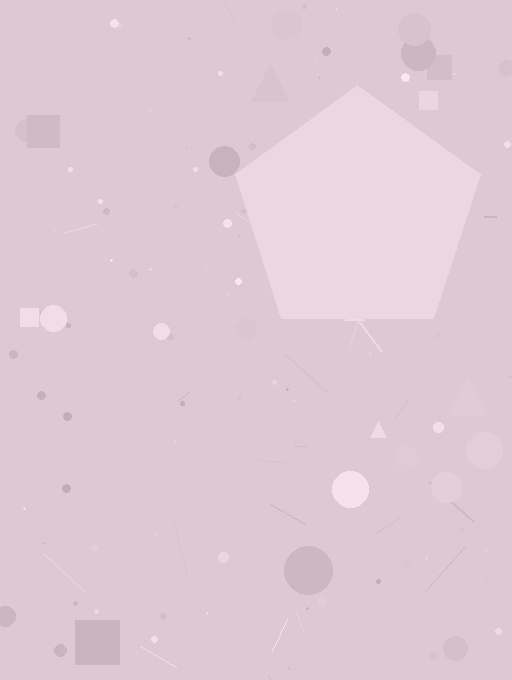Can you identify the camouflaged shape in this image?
The camouflaged shape is a pentagon.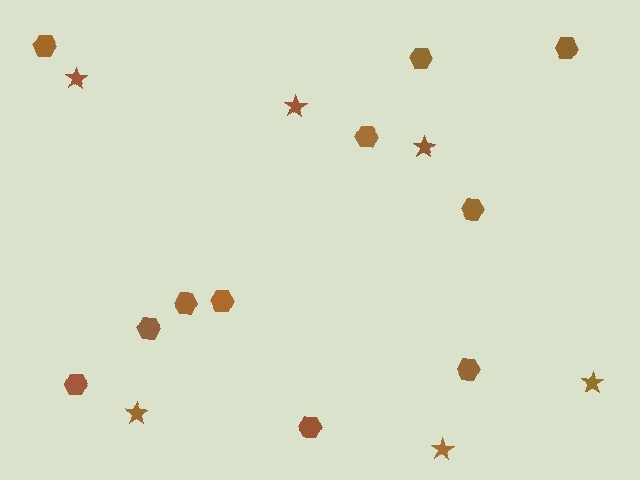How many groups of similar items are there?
There are 2 groups: one group of stars (6) and one group of hexagons (11).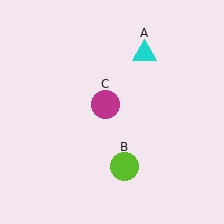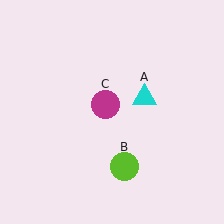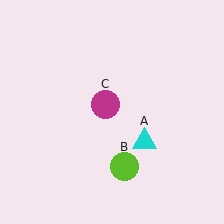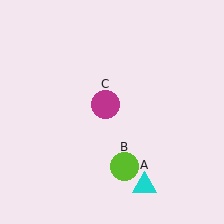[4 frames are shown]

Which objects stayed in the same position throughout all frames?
Lime circle (object B) and magenta circle (object C) remained stationary.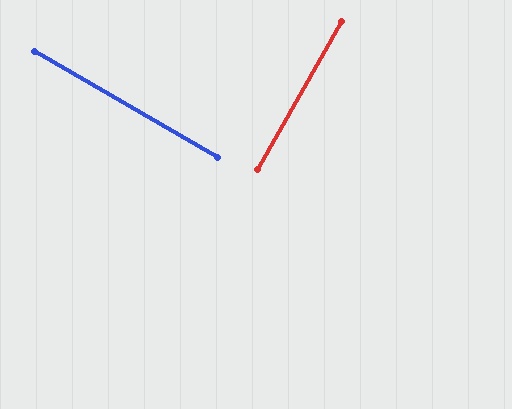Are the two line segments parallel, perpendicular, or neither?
Perpendicular — they meet at approximately 89°.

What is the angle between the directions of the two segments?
Approximately 89 degrees.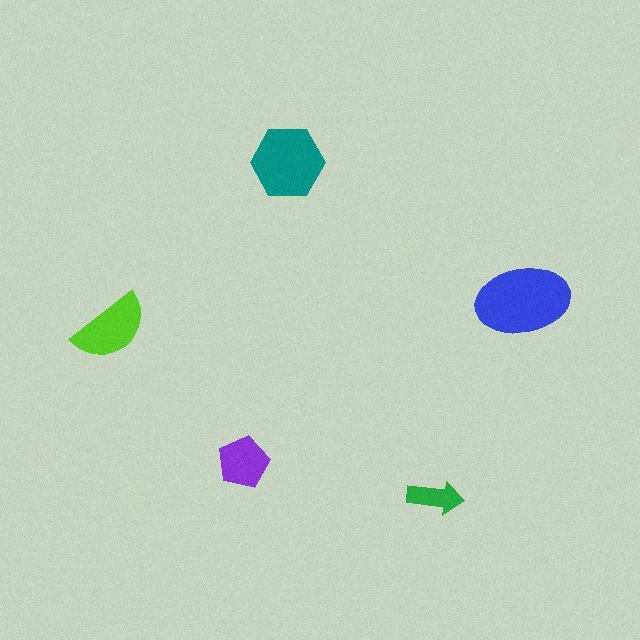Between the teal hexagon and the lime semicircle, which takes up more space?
The teal hexagon.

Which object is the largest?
The blue ellipse.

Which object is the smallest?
The green arrow.